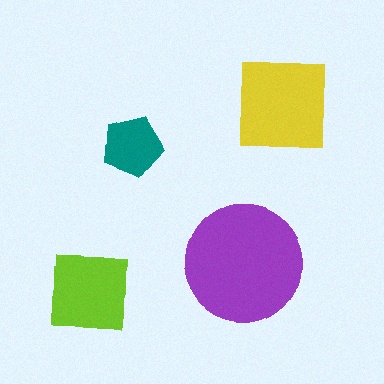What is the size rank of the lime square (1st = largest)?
3rd.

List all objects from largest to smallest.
The purple circle, the yellow square, the lime square, the teal pentagon.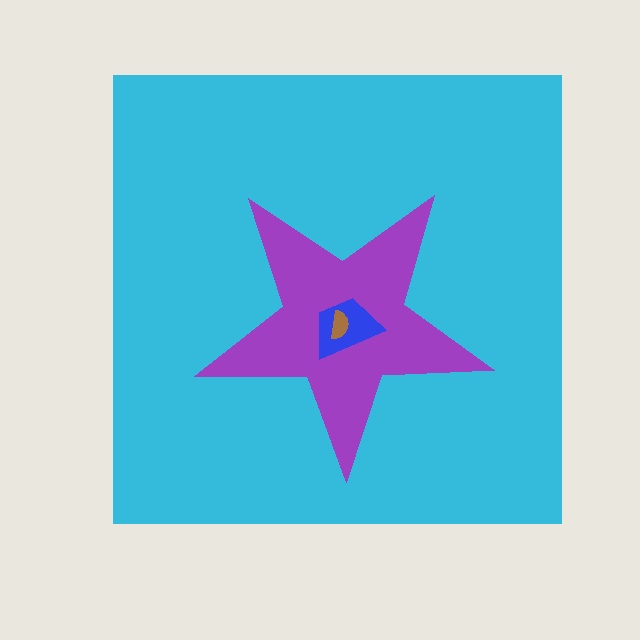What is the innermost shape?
The brown semicircle.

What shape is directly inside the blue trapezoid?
The brown semicircle.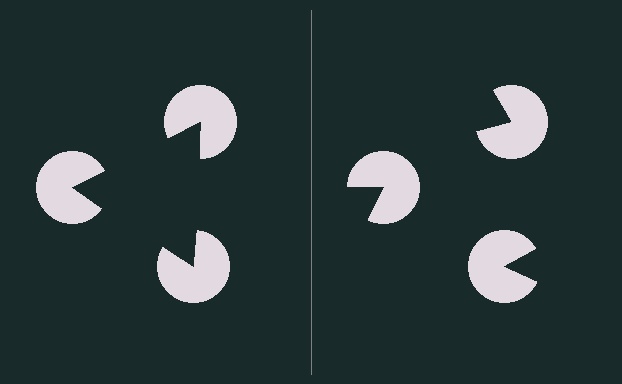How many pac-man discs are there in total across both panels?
6 — 3 on each side.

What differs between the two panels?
The pac-man discs are positioned identically on both sides; only the wedge orientations differ. On the left they align to a triangle; on the right they are misaligned.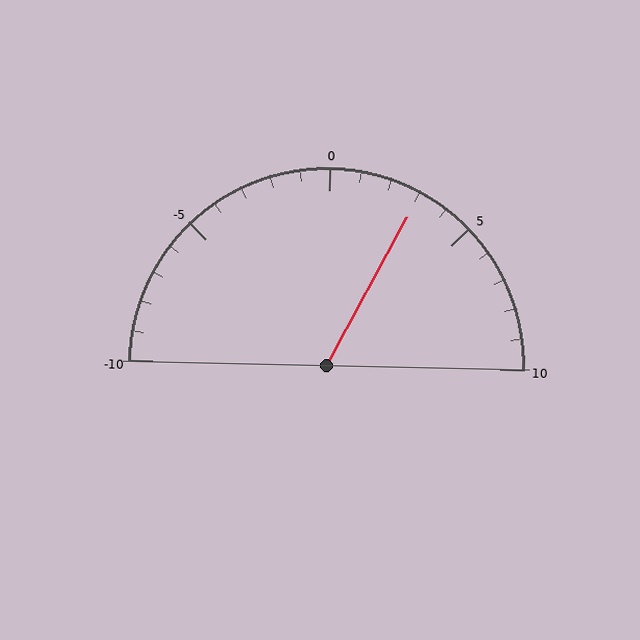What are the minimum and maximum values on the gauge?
The gauge ranges from -10 to 10.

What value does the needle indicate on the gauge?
The needle indicates approximately 3.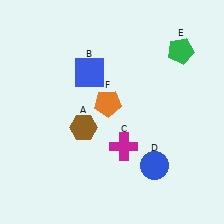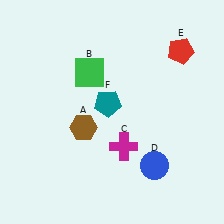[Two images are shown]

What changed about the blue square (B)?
In Image 1, B is blue. In Image 2, it changed to green.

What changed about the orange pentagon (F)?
In Image 1, F is orange. In Image 2, it changed to teal.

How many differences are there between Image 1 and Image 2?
There are 3 differences between the two images.